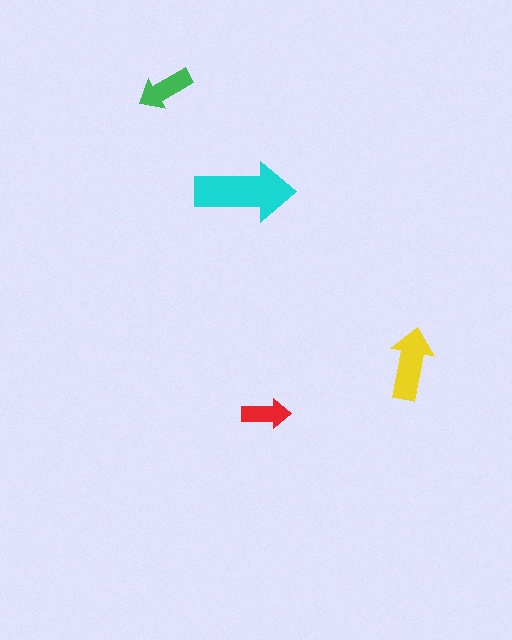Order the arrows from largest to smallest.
the cyan one, the yellow one, the green one, the red one.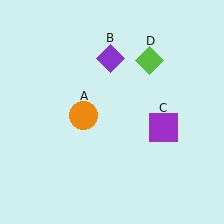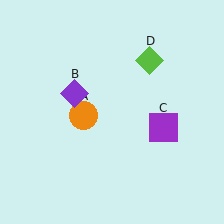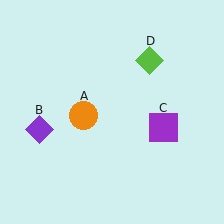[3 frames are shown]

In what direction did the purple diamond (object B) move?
The purple diamond (object B) moved down and to the left.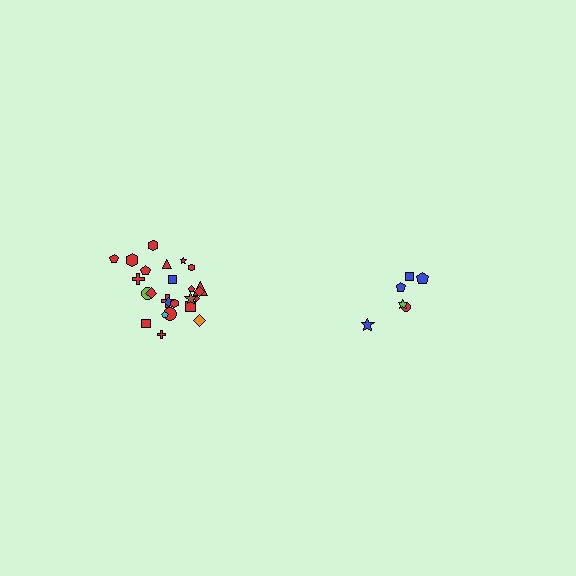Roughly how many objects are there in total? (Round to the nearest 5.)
Roughly 30 objects in total.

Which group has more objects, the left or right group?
The left group.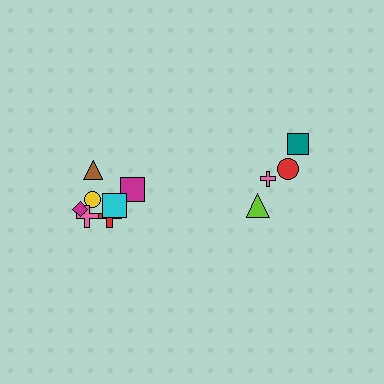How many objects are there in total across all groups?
There are 11 objects.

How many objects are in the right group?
There are 4 objects.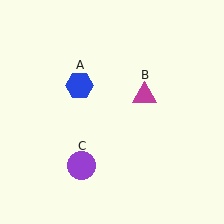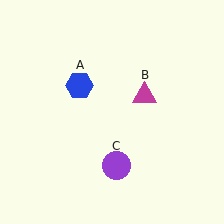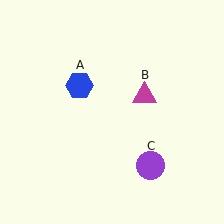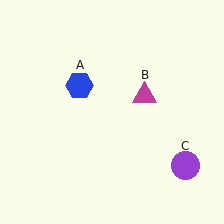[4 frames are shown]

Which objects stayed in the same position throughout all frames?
Blue hexagon (object A) and magenta triangle (object B) remained stationary.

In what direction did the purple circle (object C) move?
The purple circle (object C) moved right.